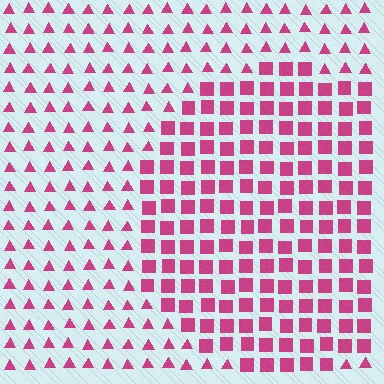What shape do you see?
I see a circle.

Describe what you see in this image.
The image is filled with small magenta elements arranged in a uniform grid. A circle-shaped region contains squares, while the surrounding area contains triangles. The boundary is defined purely by the change in element shape.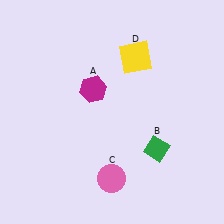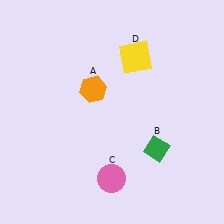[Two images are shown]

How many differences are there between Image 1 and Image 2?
There is 1 difference between the two images.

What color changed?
The hexagon (A) changed from magenta in Image 1 to orange in Image 2.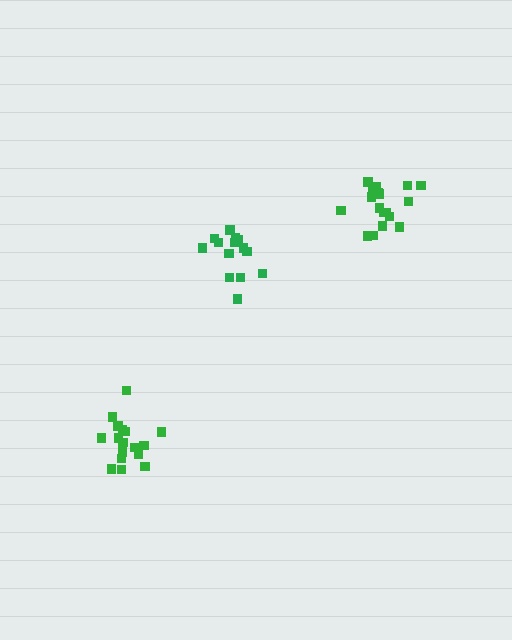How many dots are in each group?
Group 1: 18 dots, Group 2: 14 dots, Group 3: 18 dots (50 total).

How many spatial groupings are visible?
There are 3 spatial groupings.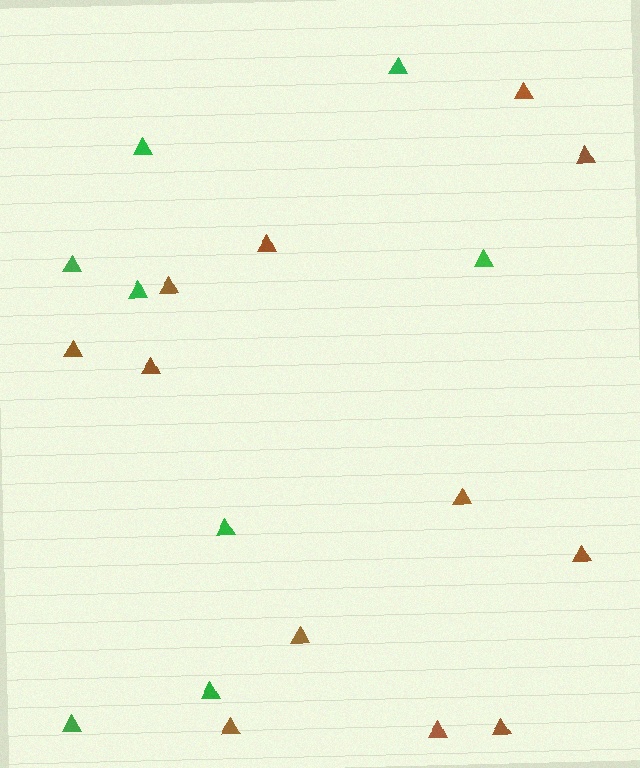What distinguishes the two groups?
There are 2 groups: one group of green triangles (8) and one group of brown triangles (12).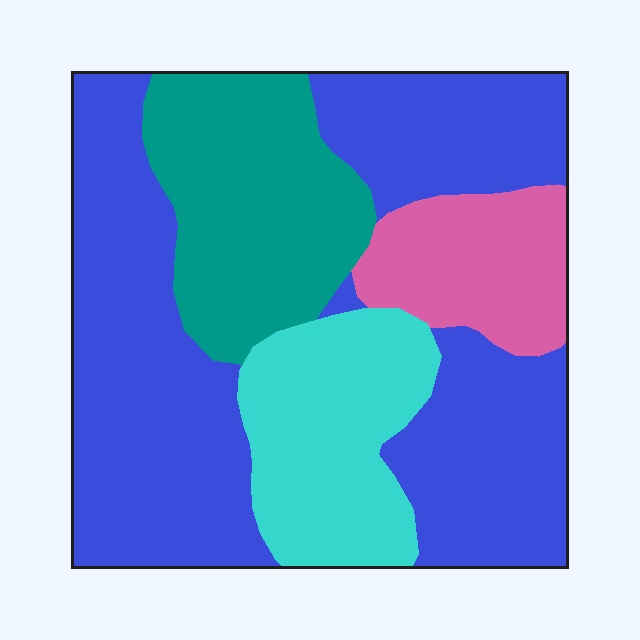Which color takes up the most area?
Blue, at roughly 55%.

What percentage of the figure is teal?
Teal takes up about one fifth (1/5) of the figure.